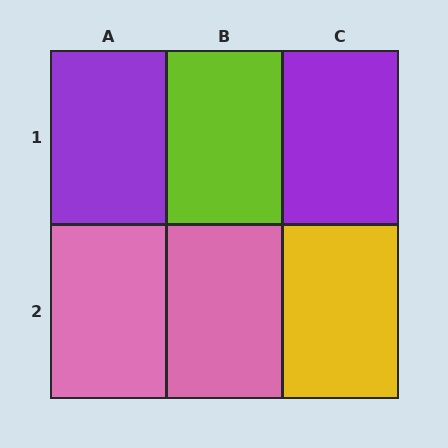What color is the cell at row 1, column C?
Purple.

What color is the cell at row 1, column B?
Lime.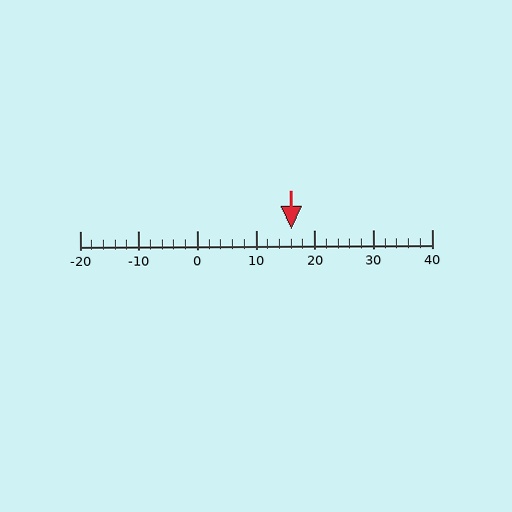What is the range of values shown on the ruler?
The ruler shows values from -20 to 40.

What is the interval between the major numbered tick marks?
The major tick marks are spaced 10 units apart.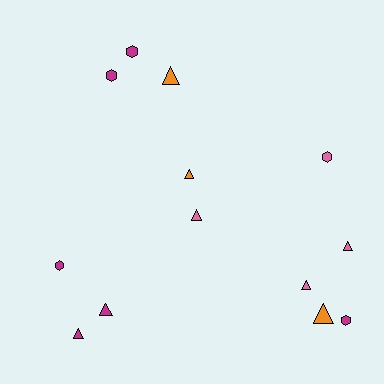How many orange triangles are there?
There are 3 orange triangles.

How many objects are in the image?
There are 13 objects.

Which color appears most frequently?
Magenta, with 6 objects.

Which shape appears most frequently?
Triangle, with 8 objects.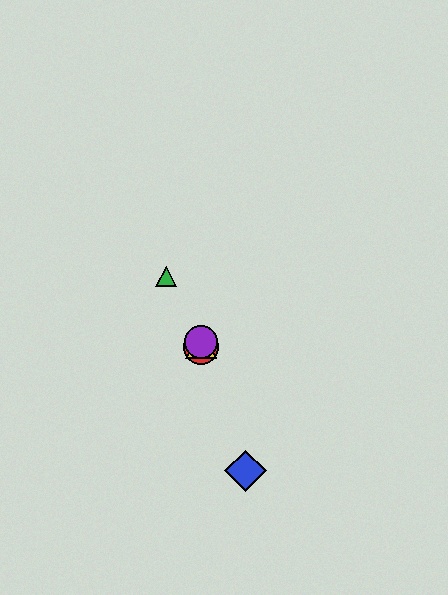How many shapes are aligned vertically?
3 shapes (the red circle, the yellow triangle, the purple circle) are aligned vertically.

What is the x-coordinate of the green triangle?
The green triangle is at x≈166.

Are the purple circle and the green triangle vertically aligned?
No, the purple circle is at x≈201 and the green triangle is at x≈166.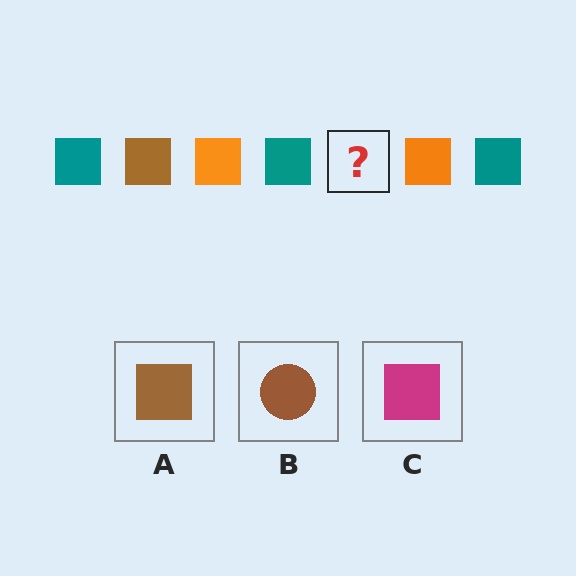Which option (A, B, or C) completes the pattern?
A.